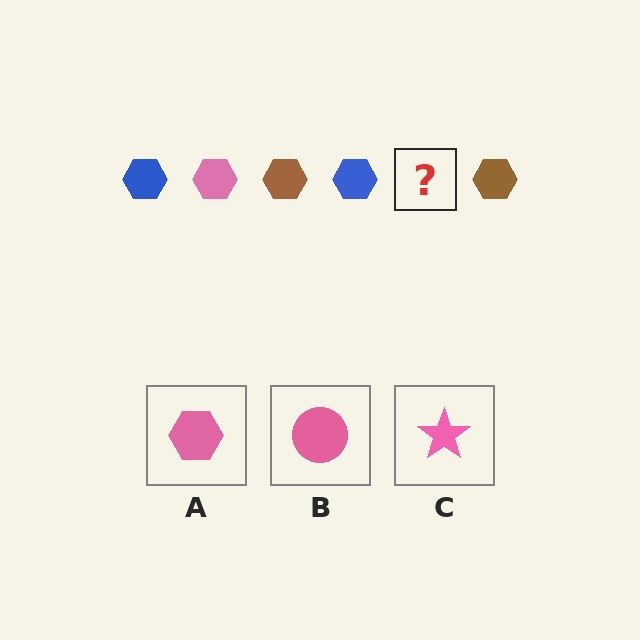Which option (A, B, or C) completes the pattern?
A.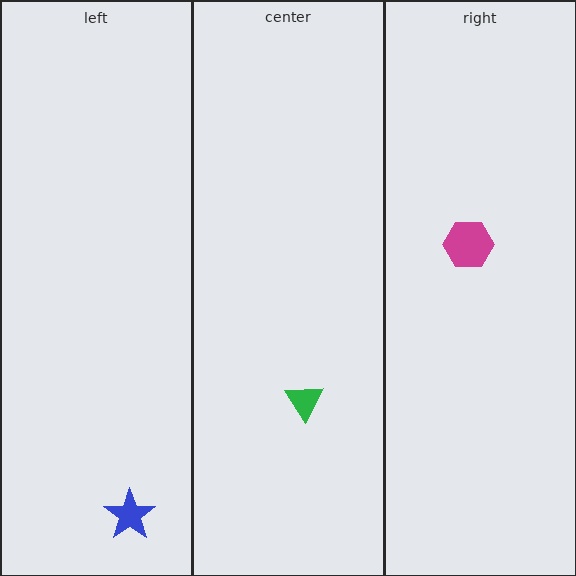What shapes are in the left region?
The blue star.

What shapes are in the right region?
The magenta hexagon.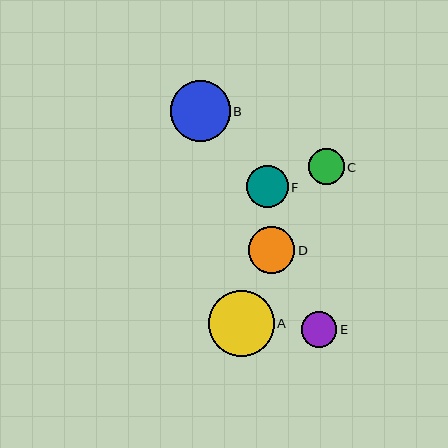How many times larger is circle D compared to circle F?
Circle D is approximately 1.1 times the size of circle F.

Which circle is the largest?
Circle A is the largest with a size of approximately 66 pixels.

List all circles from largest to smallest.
From largest to smallest: A, B, D, F, C, E.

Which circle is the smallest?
Circle E is the smallest with a size of approximately 36 pixels.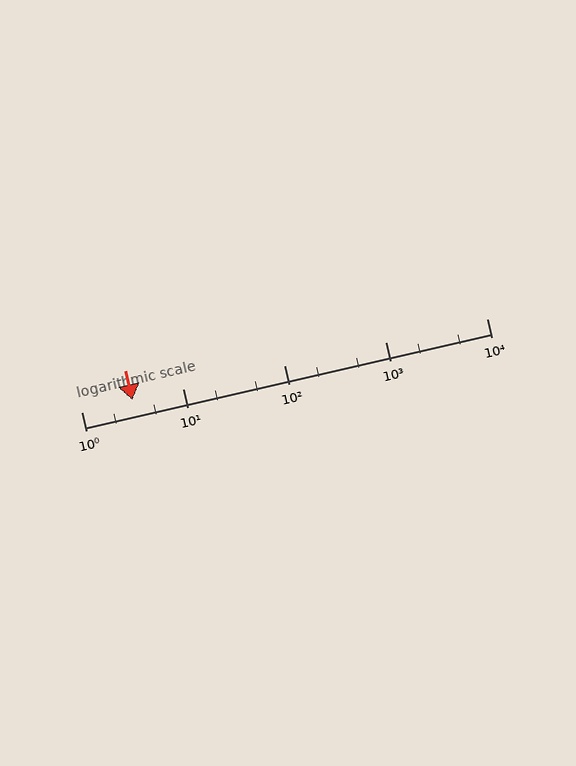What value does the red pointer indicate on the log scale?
The pointer indicates approximately 3.2.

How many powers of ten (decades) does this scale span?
The scale spans 4 decades, from 1 to 10000.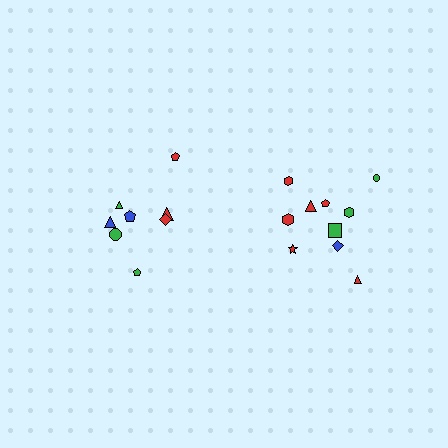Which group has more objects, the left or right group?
The right group.